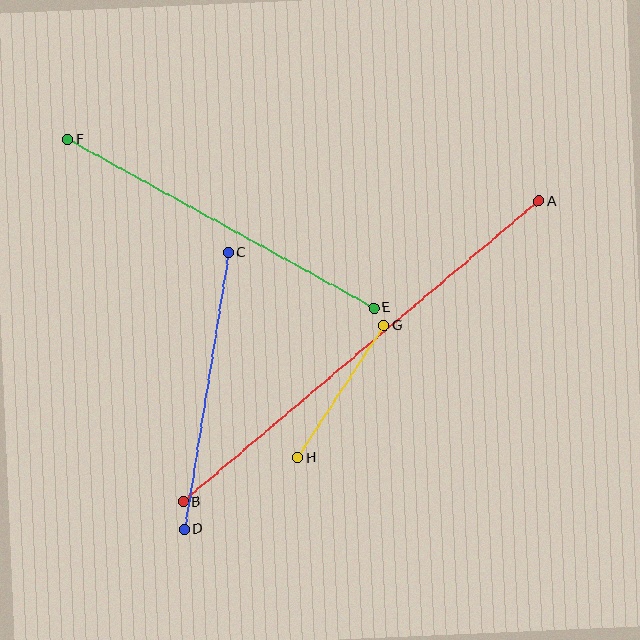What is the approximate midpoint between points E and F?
The midpoint is at approximately (221, 224) pixels.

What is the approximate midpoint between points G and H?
The midpoint is at approximately (341, 392) pixels.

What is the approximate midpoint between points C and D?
The midpoint is at approximately (206, 391) pixels.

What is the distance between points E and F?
The distance is approximately 349 pixels.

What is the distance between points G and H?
The distance is approximately 158 pixels.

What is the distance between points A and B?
The distance is approximately 466 pixels.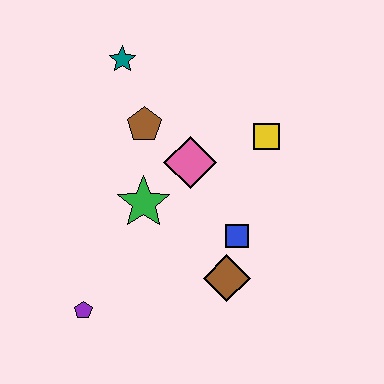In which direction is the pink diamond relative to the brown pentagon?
The pink diamond is to the right of the brown pentagon.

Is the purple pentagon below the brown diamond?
Yes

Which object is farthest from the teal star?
The purple pentagon is farthest from the teal star.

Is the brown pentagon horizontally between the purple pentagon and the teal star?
No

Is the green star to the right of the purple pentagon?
Yes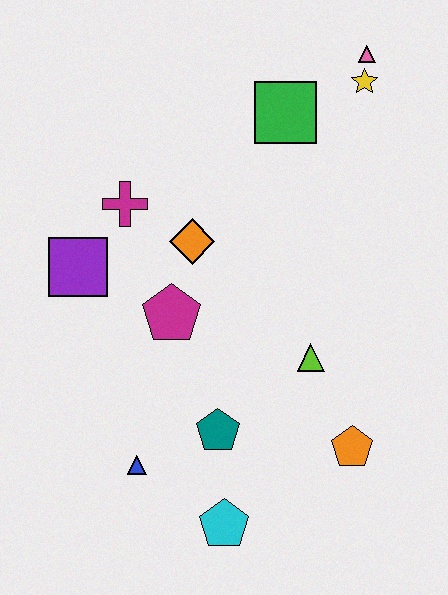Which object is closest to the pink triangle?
The yellow star is closest to the pink triangle.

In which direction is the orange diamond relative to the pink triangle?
The orange diamond is below the pink triangle.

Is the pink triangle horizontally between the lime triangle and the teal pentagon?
No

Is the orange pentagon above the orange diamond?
No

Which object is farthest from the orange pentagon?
The pink triangle is farthest from the orange pentagon.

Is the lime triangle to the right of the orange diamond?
Yes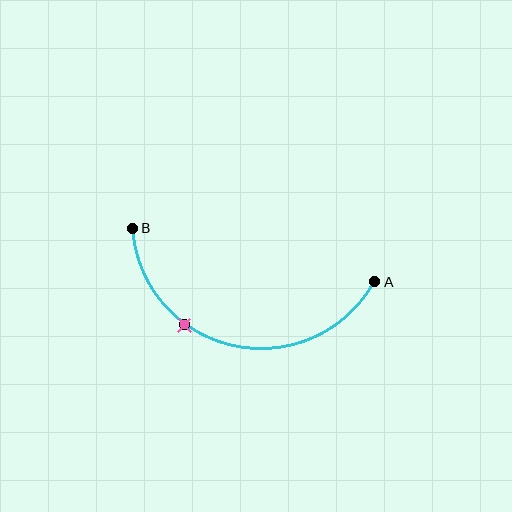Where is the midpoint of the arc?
The arc midpoint is the point on the curve farthest from the straight line joining A and B. It sits below that line.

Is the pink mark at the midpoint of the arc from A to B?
No. The pink mark lies on the arc but is closer to endpoint B. The arc midpoint would be at the point on the curve equidistant along the arc from both A and B.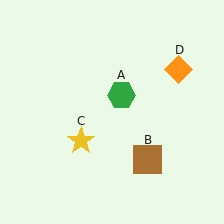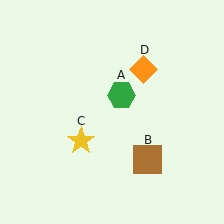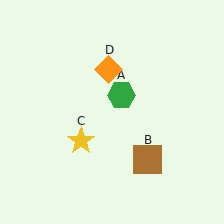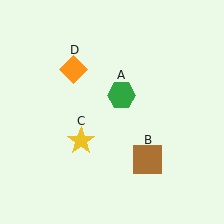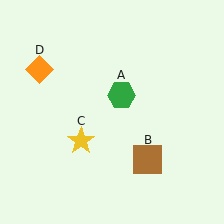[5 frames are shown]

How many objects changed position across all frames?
1 object changed position: orange diamond (object D).